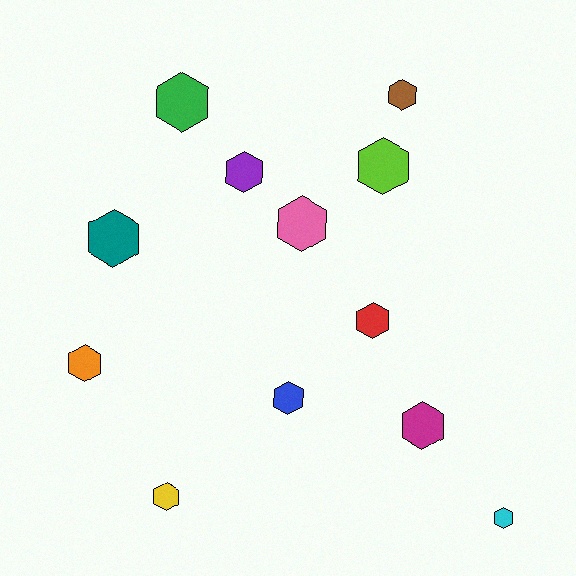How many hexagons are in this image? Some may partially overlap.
There are 12 hexagons.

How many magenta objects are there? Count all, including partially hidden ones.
There is 1 magenta object.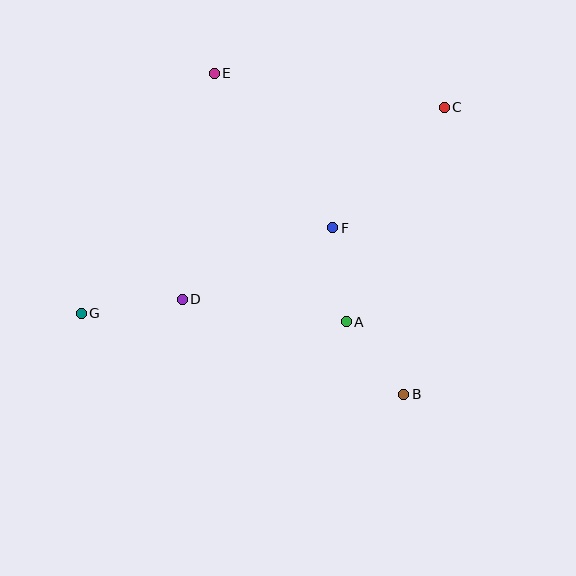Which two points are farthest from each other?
Points C and G are farthest from each other.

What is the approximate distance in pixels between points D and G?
The distance between D and G is approximately 102 pixels.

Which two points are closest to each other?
Points A and B are closest to each other.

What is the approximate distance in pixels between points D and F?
The distance between D and F is approximately 167 pixels.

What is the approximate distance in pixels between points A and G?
The distance between A and G is approximately 265 pixels.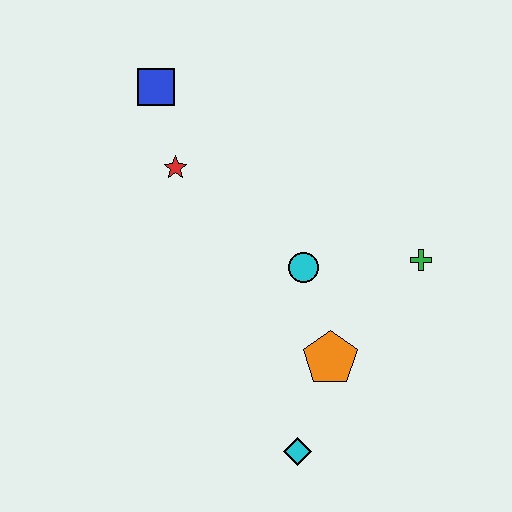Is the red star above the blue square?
No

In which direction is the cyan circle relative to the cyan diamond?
The cyan circle is above the cyan diamond.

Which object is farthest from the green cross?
The blue square is farthest from the green cross.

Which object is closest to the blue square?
The red star is closest to the blue square.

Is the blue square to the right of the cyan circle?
No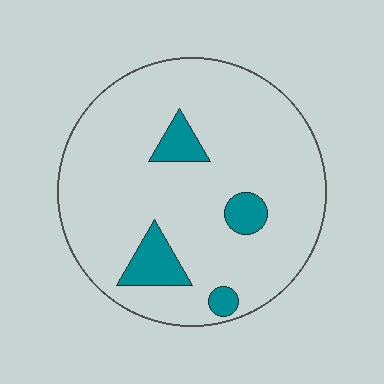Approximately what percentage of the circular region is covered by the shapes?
Approximately 10%.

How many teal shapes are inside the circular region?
4.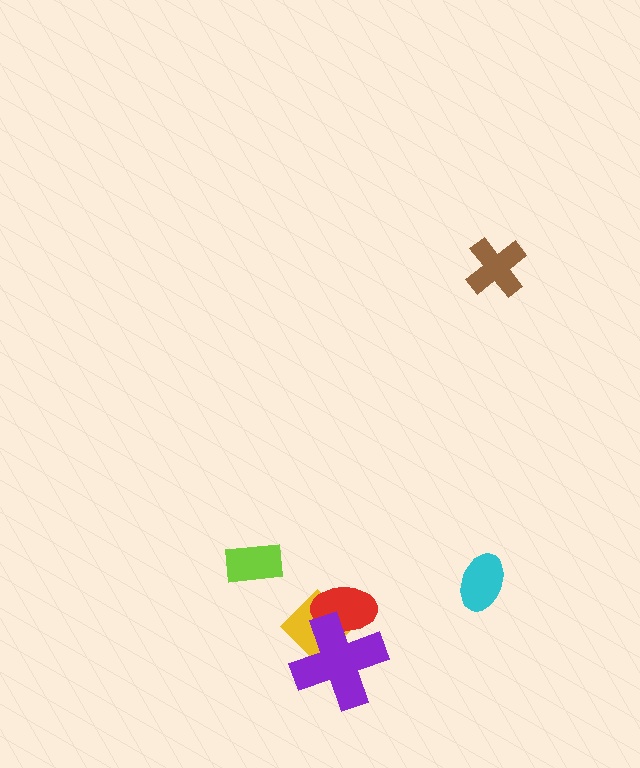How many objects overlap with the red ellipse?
2 objects overlap with the red ellipse.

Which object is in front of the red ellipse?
The purple cross is in front of the red ellipse.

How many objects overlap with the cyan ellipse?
0 objects overlap with the cyan ellipse.